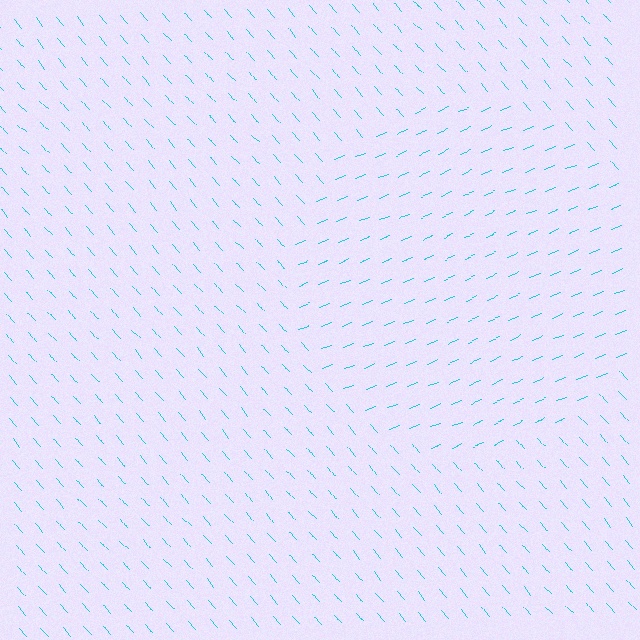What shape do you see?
I see a circle.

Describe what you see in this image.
The image is filled with small cyan line segments. A circle region in the image has lines oriented differently from the surrounding lines, creating a visible texture boundary.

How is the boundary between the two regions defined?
The boundary is defined purely by a change in line orientation (approximately 71 degrees difference). All lines are the same color and thickness.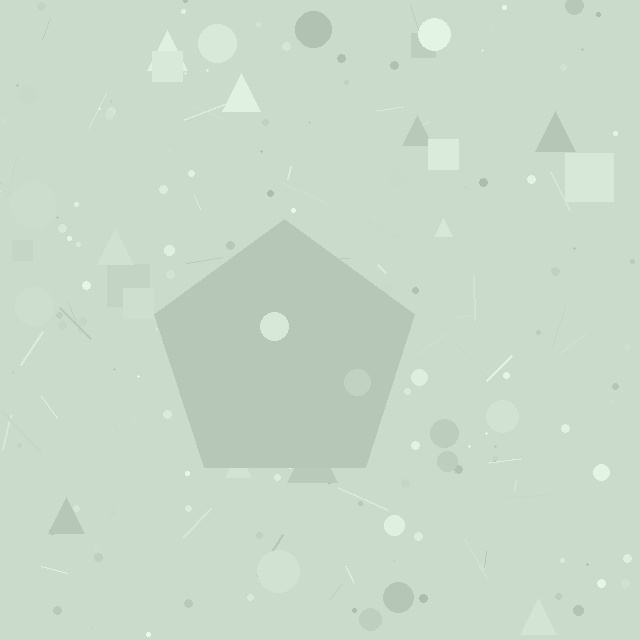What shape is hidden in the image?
A pentagon is hidden in the image.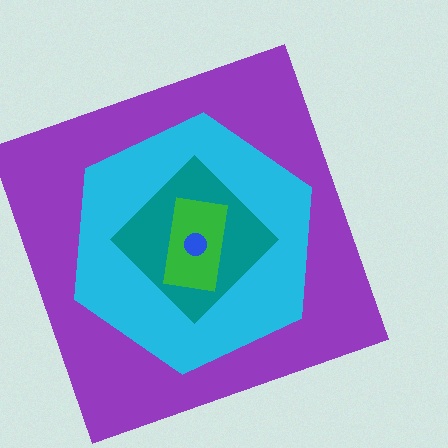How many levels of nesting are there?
5.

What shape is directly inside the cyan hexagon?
The teal diamond.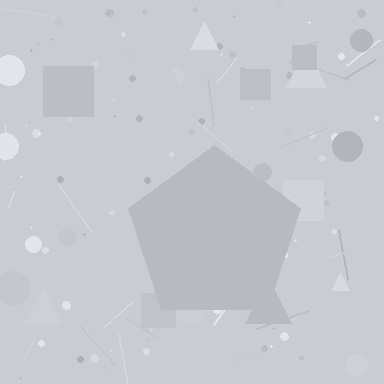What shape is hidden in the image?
A pentagon is hidden in the image.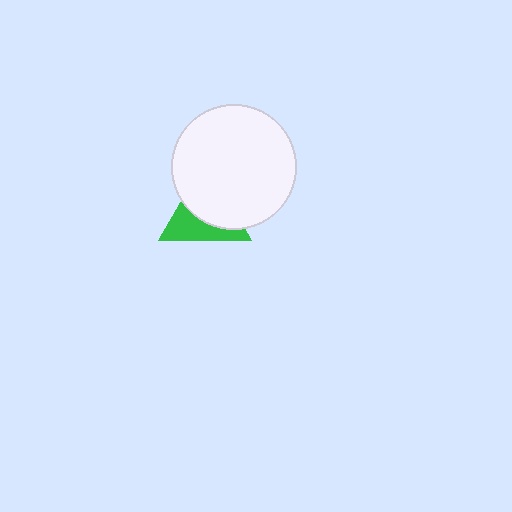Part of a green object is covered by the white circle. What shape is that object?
It is a triangle.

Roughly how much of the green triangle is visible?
A small part of it is visible (roughly 44%).